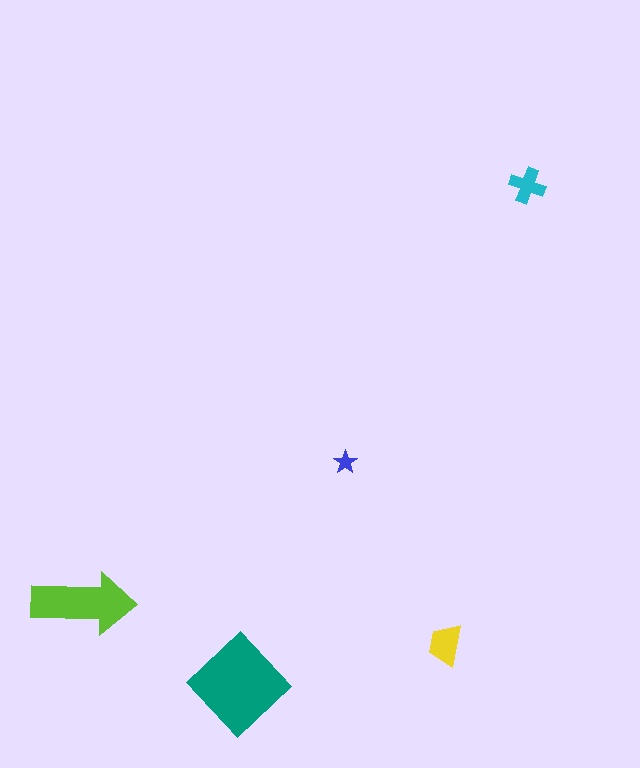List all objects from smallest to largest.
The blue star, the cyan cross, the yellow trapezoid, the lime arrow, the teal diamond.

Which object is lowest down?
The teal diamond is bottommost.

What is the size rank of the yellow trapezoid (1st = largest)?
3rd.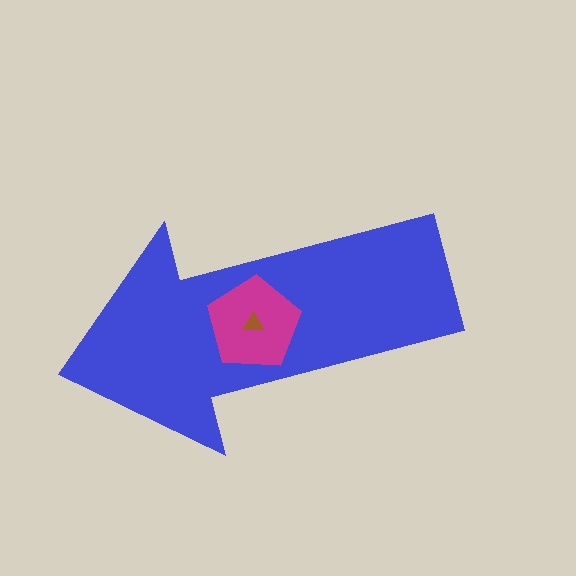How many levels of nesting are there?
3.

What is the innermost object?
The brown triangle.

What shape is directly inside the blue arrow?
The magenta pentagon.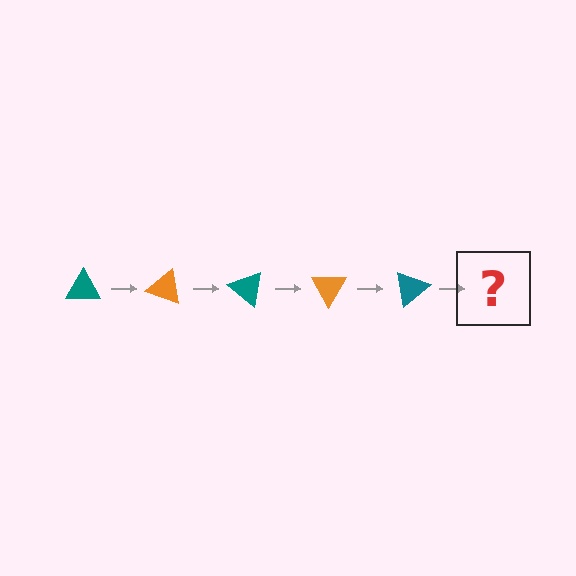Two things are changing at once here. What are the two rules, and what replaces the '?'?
The two rules are that it rotates 20 degrees each step and the color cycles through teal and orange. The '?' should be an orange triangle, rotated 100 degrees from the start.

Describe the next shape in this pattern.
It should be an orange triangle, rotated 100 degrees from the start.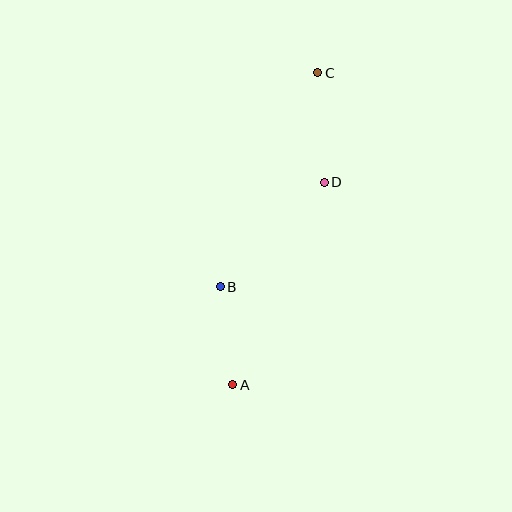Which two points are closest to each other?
Points A and B are closest to each other.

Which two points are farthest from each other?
Points A and C are farthest from each other.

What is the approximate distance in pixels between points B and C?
The distance between B and C is approximately 235 pixels.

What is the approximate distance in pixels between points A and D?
The distance between A and D is approximately 222 pixels.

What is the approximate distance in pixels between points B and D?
The distance between B and D is approximately 147 pixels.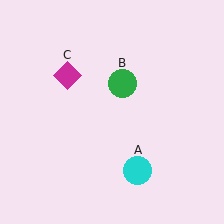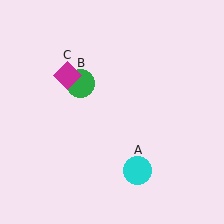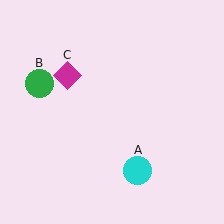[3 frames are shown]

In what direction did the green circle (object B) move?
The green circle (object B) moved left.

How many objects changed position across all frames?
1 object changed position: green circle (object B).